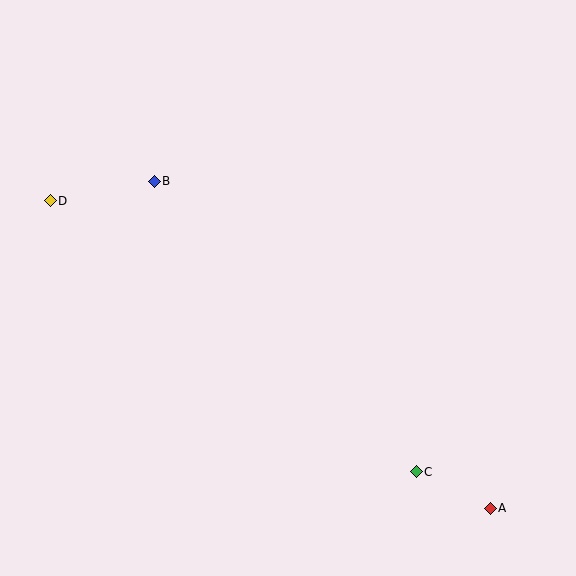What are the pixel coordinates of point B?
Point B is at (154, 181).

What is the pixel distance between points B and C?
The distance between B and C is 391 pixels.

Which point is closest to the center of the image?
Point B at (154, 181) is closest to the center.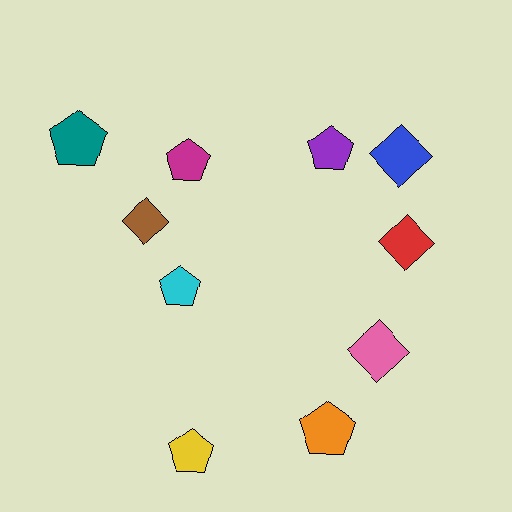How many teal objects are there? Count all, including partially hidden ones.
There is 1 teal object.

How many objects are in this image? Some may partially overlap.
There are 10 objects.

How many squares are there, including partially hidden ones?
There are no squares.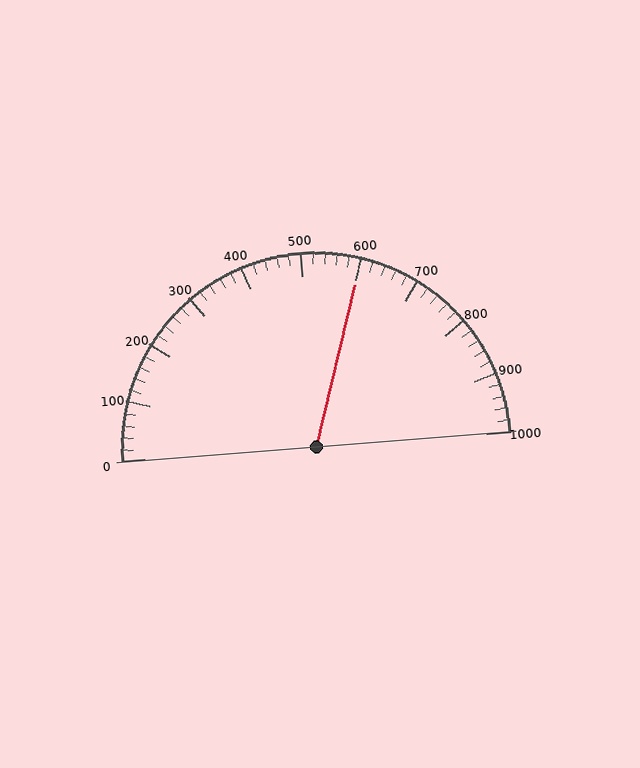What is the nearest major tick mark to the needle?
The nearest major tick mark is 600.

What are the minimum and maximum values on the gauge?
The gauge ranges from 0 to 1000.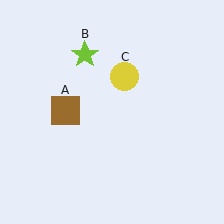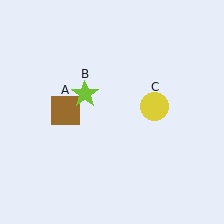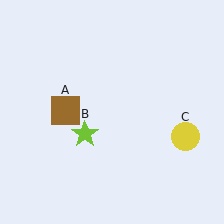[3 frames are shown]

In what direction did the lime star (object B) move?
The lime star (object B) moved down.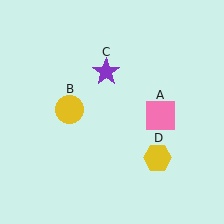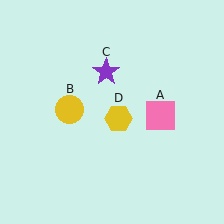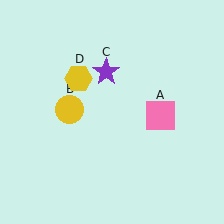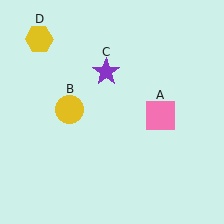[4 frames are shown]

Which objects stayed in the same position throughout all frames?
Pink square (object A) and yellow circle (object B) and purple star (object C) remained stationary.